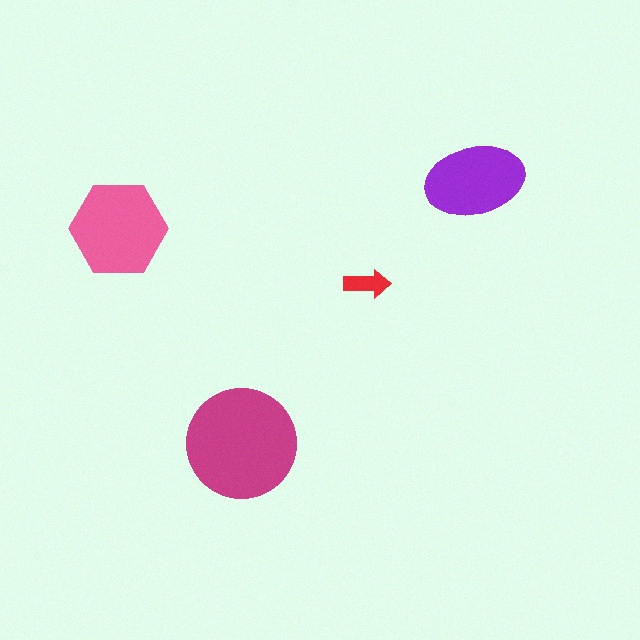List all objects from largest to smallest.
The magenta circle, the pink hexagon, the purple ellipse, the red arrow.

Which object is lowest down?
The magenta circle is bottommost.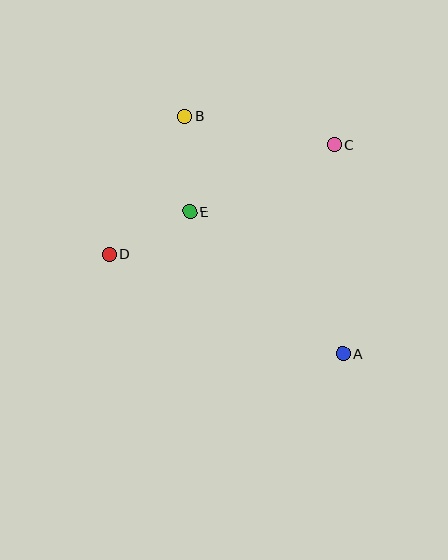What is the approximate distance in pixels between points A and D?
The distance between A and D is approximately 254 pixels.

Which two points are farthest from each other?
Points A and B are farthest from each other.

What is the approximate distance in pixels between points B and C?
The distance between B and C is approximately 152 pixels.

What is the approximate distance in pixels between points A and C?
The distance between A and C is approximately 209 pixels.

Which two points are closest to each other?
Points D and E are closest to each other.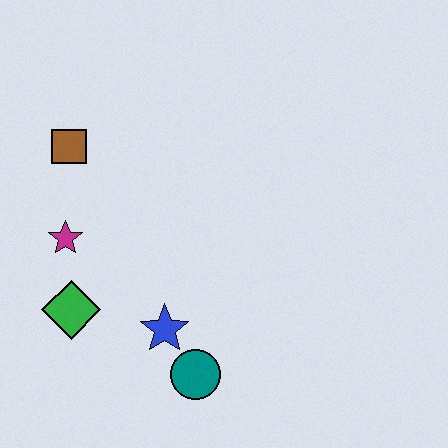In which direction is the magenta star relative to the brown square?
The magenta star is below the brown square.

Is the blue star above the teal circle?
Yes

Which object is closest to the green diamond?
The magenta star is closest to the green diamond.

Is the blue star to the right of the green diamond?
Yes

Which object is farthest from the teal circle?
The brown square is farthest from the teal circle.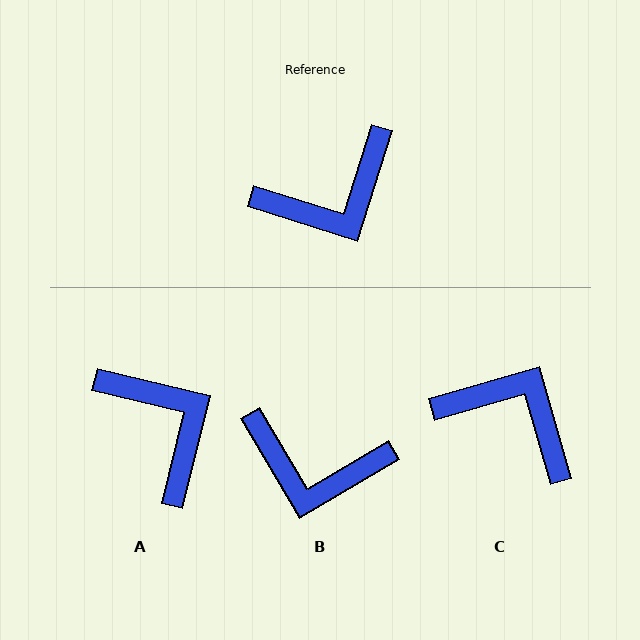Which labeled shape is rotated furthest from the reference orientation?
C, about 123 degrees away.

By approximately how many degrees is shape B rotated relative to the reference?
Approximately 42 degrees clockwise.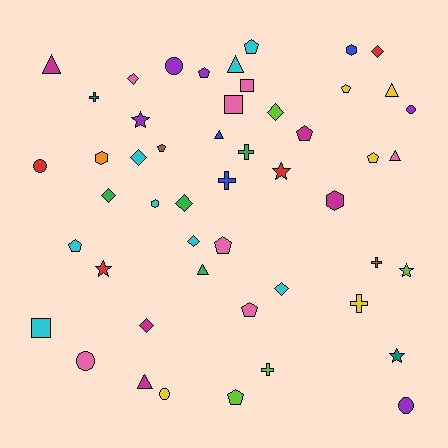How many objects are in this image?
There are 50 objects.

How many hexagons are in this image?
There are 4 hexagons.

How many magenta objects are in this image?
There are 5 magenta objects.